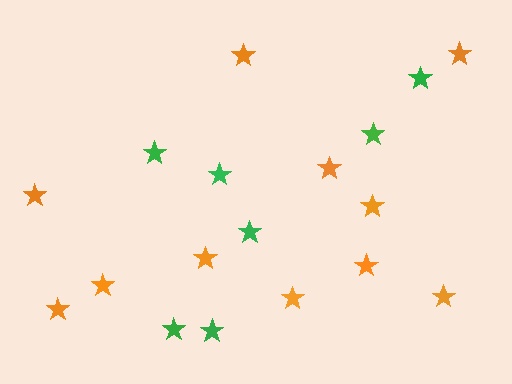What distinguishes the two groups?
There are 2 groups: one group of orange stars (11) and one group of green stars (7).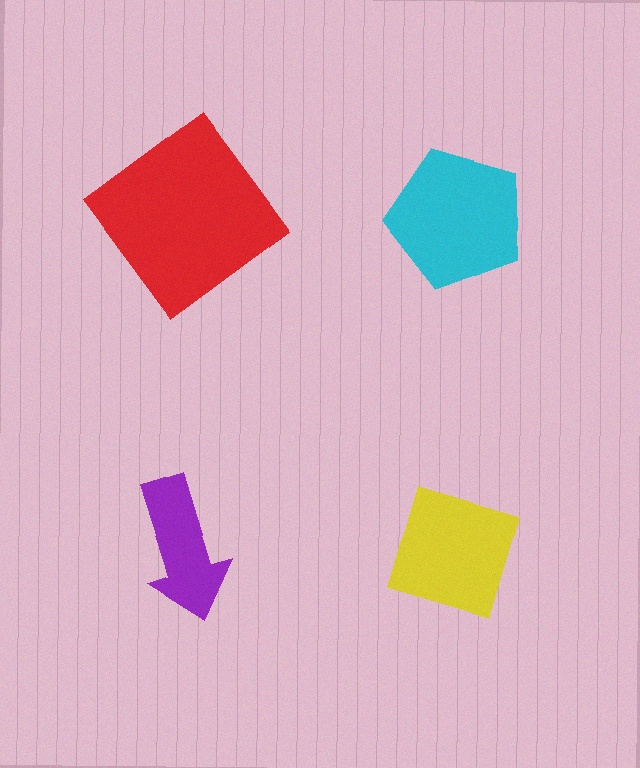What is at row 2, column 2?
A yellow diamond.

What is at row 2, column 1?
A purple arrow.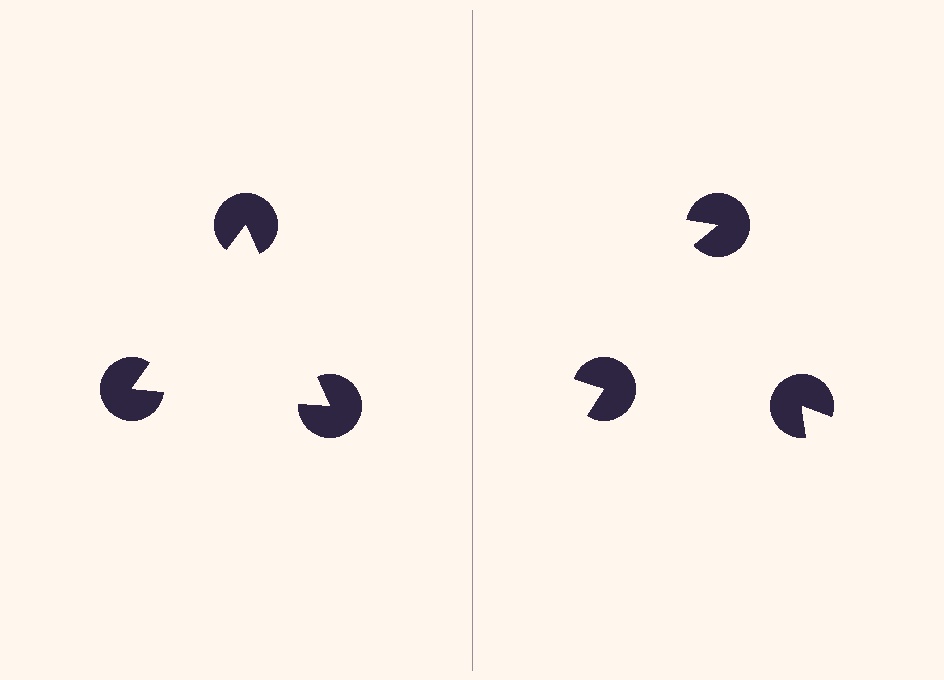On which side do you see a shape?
An illusory triangle appears on the left side. On the right side the wedge cuts are rotated, so no coherent shape forms.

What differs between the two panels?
The pac-man discs are positioned identically on both sides; only the wedge orientations differ. On the left they align to a triangle; on the right they are misaligned.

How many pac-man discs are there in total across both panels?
6 — 3 on each side.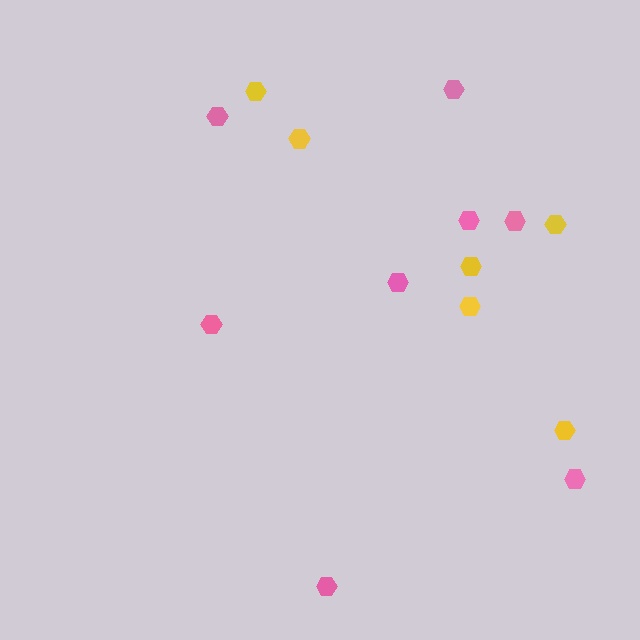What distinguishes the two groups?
There are 2 groups: one group of yellow hexagons (6) and one group of pink hexagons (8).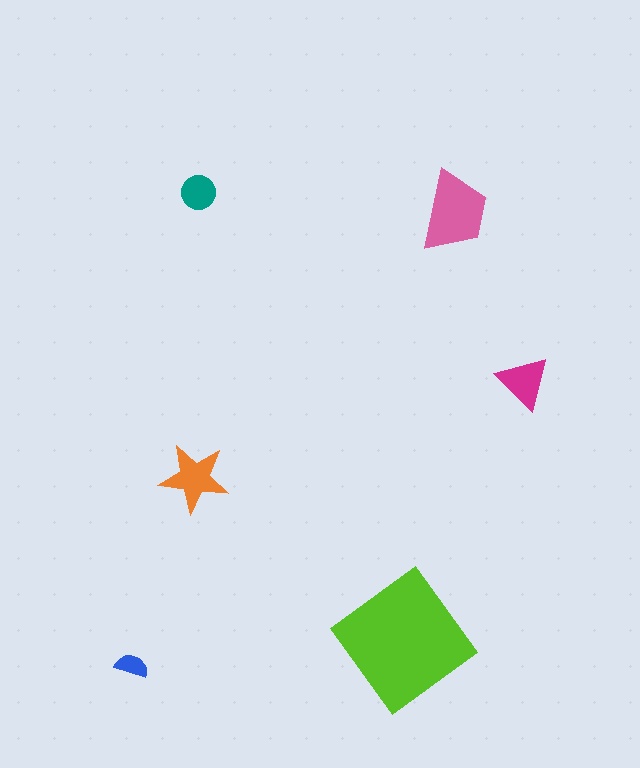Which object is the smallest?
The blue semicircle.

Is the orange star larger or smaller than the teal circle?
Larger.